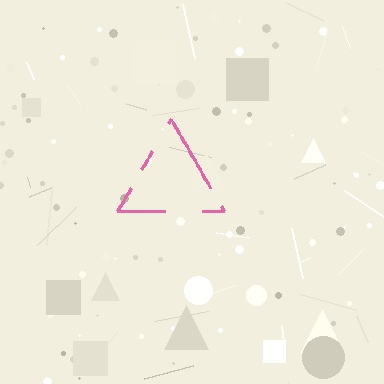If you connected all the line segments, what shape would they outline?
They would outline a triangle.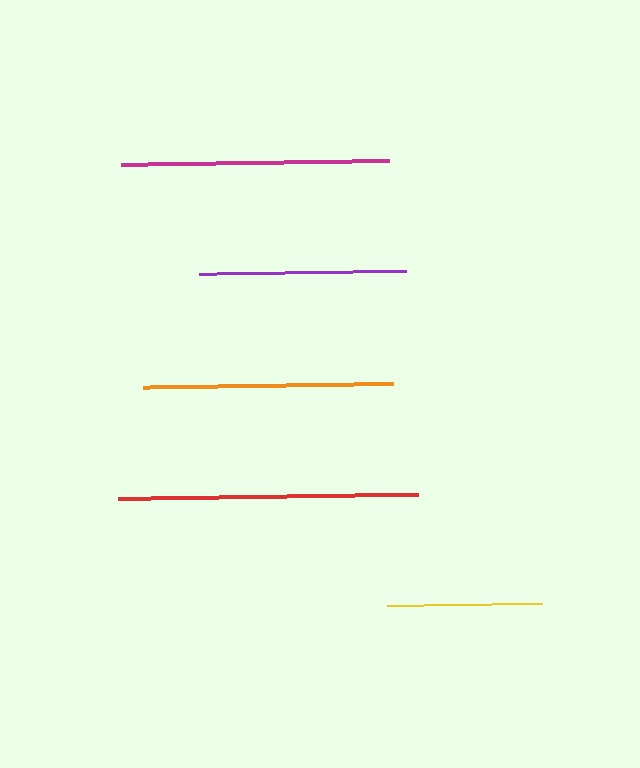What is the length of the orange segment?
The orange segment is approximately 250 pixels long.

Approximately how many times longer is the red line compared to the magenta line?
The red line is approximately 1.1 times the length of the magenta line.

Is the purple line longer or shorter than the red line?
The red line is longer than the purple line.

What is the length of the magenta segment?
The magenta segment is approximately 269 pixels long.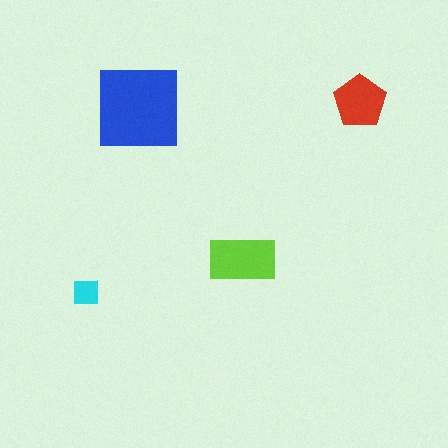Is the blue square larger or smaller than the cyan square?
Larger.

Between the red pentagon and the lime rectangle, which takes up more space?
The lime rectangle.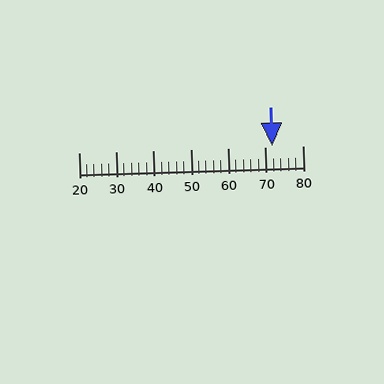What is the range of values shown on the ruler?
The ruler shows values from 20 to 80.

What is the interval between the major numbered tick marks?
The major tick marks are spaced 10 units apart.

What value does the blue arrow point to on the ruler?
The blue arrow points to approximately 72.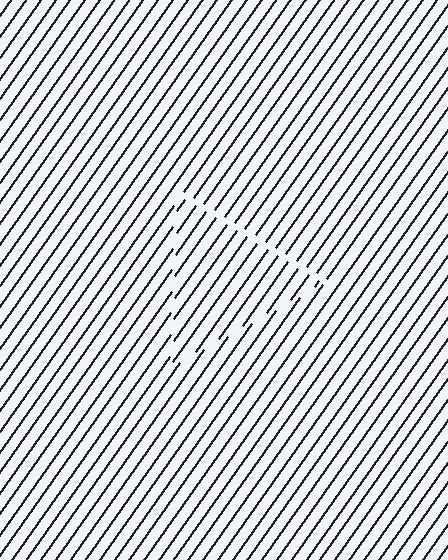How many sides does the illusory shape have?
3 sides — the line-ends trace a triangle.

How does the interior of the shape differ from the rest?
The interior of the shape contains the same grating, shifted by half a period — the contour is defined by the phase discontinuity where line-ends from the inner and outer gratings abut.